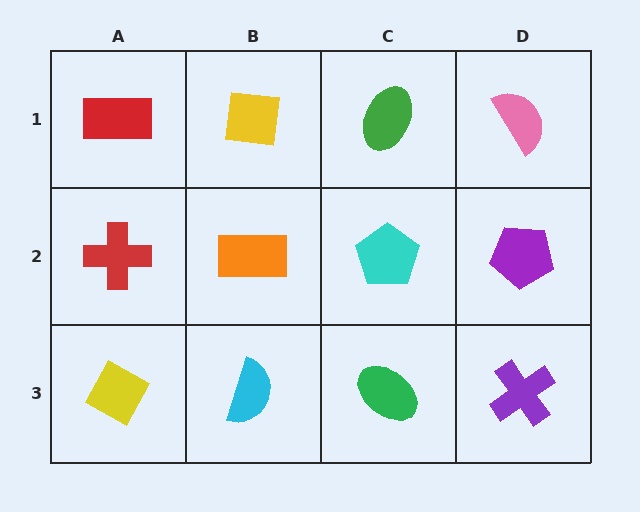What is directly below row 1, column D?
A purple pentagon.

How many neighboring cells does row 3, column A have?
2.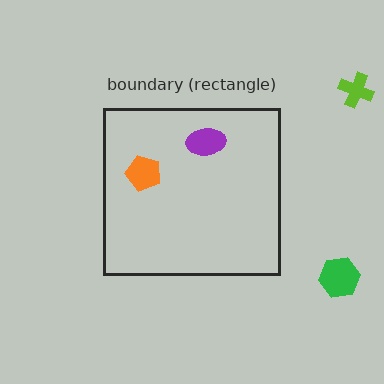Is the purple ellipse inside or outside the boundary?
Inside.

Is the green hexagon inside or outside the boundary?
Outside.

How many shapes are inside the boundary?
2 inside, 2 outside.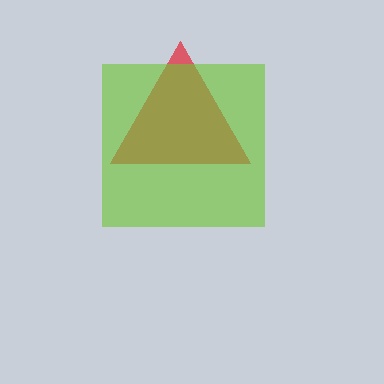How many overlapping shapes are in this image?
There are 2 overlapping shapes in the image.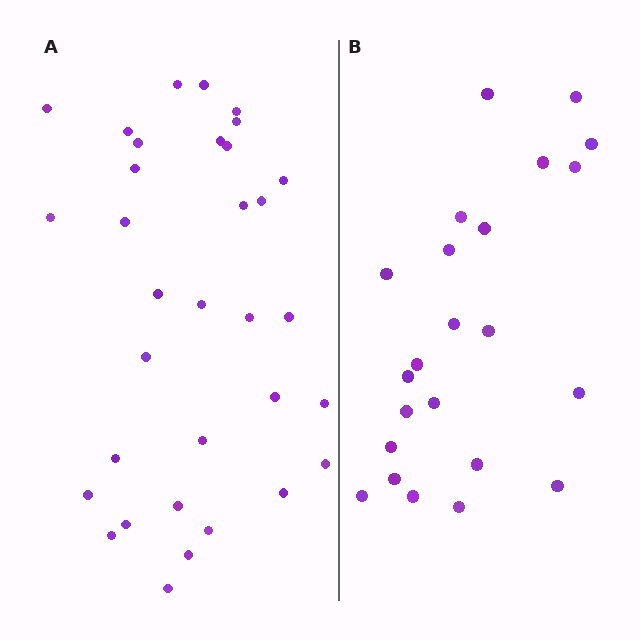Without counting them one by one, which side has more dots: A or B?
Region A (the left region) has more dots.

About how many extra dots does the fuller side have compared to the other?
Region A has roughly 10 or so more dots than region B.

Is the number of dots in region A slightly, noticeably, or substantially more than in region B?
Region A has noticeably more, but not dramatically so. The ratio is roughly 1.4 to 1.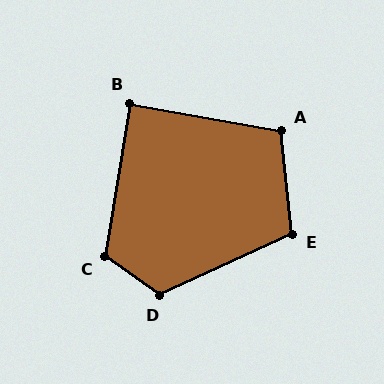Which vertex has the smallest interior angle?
B, at approximately 89 degrees.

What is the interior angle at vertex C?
Approximately 116 degrees (obtuse).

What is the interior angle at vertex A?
Approximately 106 degrees (obtuse).